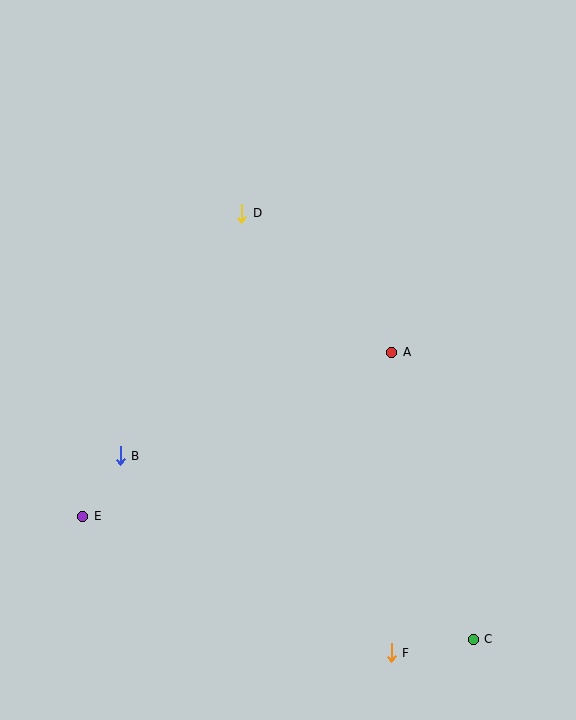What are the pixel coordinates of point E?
Point E is at (83, 516).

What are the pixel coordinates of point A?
Point A is at (392, 352).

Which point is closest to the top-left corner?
Point D is closest to the top-left corner.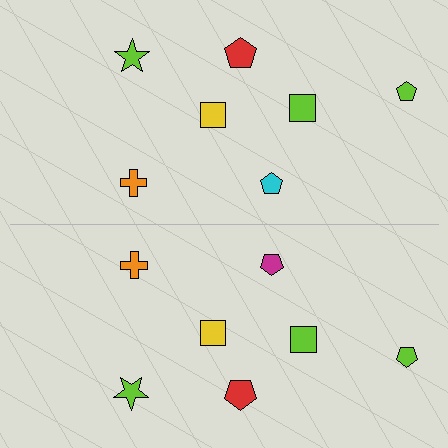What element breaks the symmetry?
The magenta pentagon on the bottom side breaks the symmetry — its mirror counterpart is cyan.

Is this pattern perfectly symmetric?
No, the pattern is not perfectly symmetric. The magenta pentagon on the bottom side breaks the symmetry — its mirror counterpart is cyan.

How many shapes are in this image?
There are 14 shapes in this image.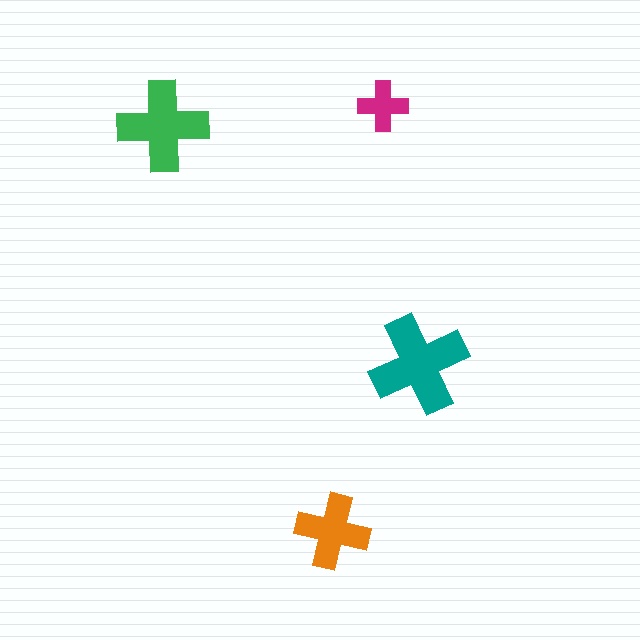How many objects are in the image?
There are 4 objects in the image.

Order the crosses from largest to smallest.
the teal one, the green one, the orange one, the magenta one.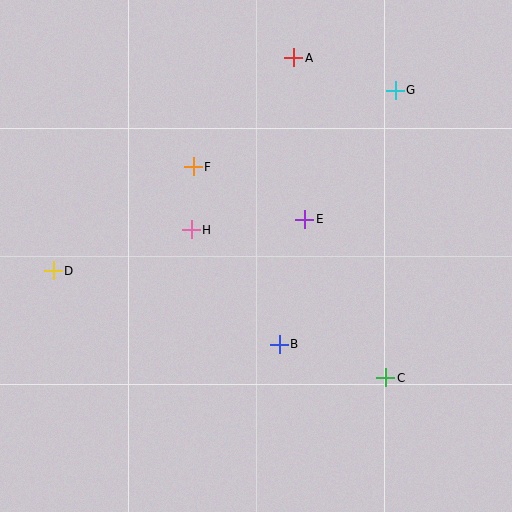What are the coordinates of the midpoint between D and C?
The midpoint between D and C is at (220, 324).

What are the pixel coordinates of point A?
Point A is at (294, 58).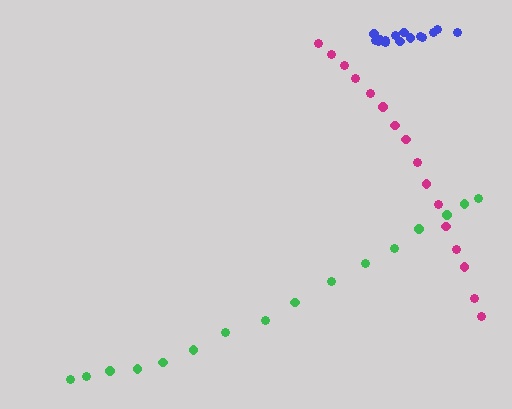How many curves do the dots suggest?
There are 3 distinct paths.